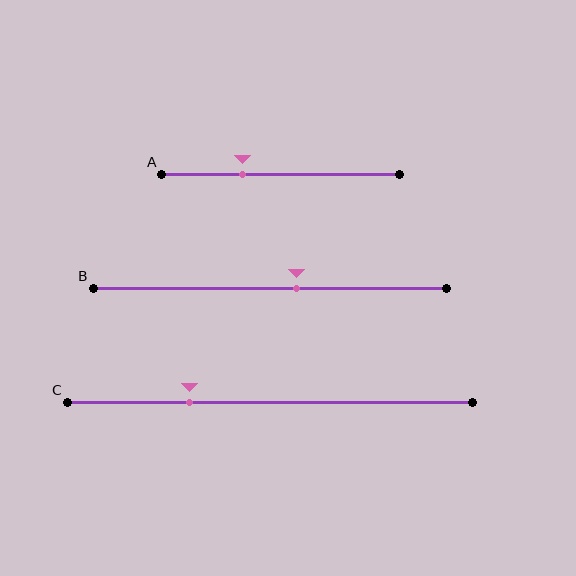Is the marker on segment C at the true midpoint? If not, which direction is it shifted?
No, the marker on segment C is shifted to the left by about 20% of the segment length.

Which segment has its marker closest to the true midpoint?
Segment B has its marker closest to the true midpoint.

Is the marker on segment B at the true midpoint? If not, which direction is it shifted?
No, the marker on segment B is shifted to the right by about 8% of the segment length.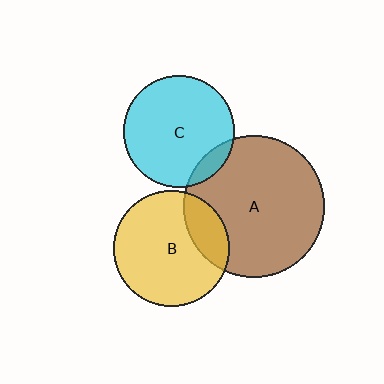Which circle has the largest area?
Circle A (brown).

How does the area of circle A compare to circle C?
Approximately 1.6 times.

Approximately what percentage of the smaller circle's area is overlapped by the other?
Approximately 10%.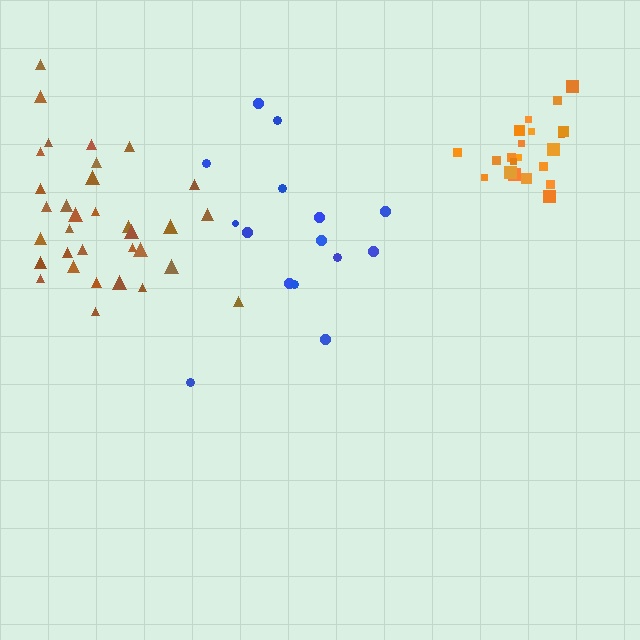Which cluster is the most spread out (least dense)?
Blue.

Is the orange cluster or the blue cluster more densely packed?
Orange.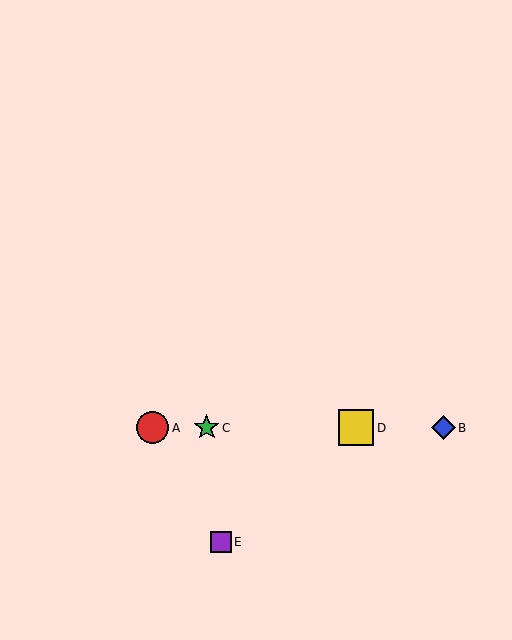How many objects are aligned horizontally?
4 objects (A, B, C, D) are aligned horizontally.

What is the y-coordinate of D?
Object D is at y≈428.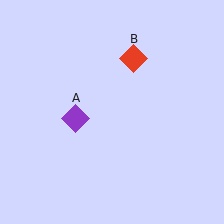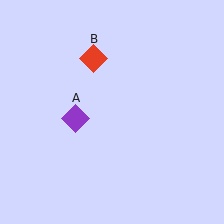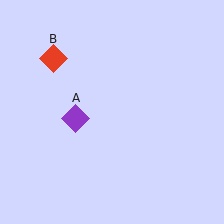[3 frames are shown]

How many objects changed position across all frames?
1 object changed position: red diamond (object B).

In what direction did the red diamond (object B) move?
The red diamond (object B) moved left.